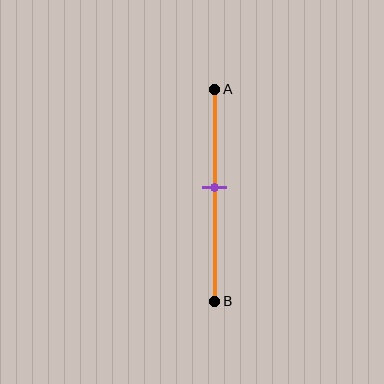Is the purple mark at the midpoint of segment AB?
No, the mark is at about 45% from A, not at the 50% midpoint.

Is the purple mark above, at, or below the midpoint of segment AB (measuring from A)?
The purple mark is above the midpoint of segment AB.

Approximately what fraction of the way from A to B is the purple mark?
The purple mark is approximately 45% of the way from A to B.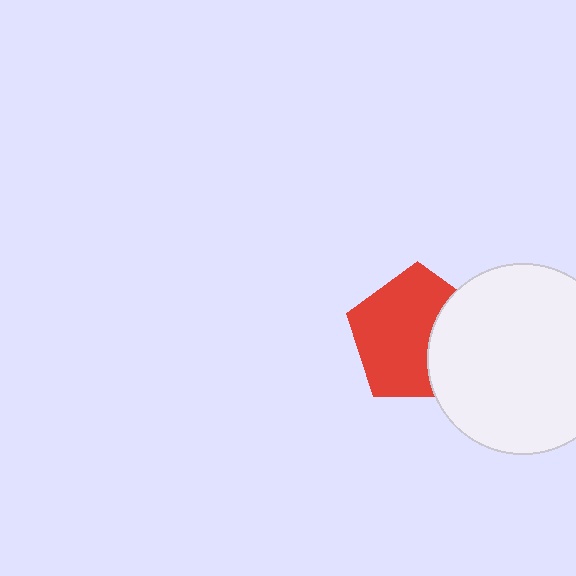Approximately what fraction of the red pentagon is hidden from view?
Roughly 33% of the red pentagon is hidden behind the white circle.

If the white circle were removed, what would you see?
You would see the complete red pentagon.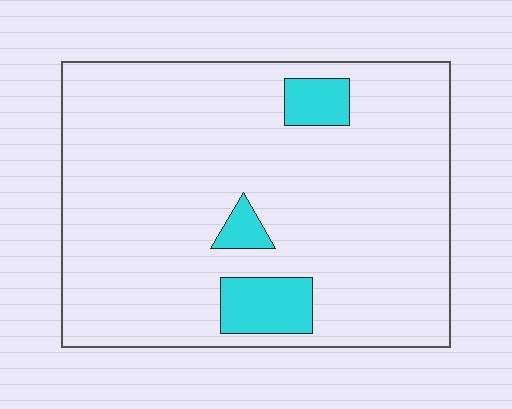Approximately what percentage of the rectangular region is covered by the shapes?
Approximately 10%.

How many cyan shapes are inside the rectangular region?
3.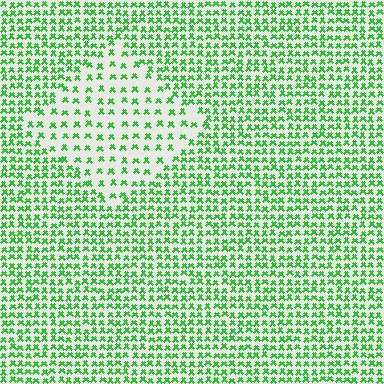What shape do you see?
I see a diamond.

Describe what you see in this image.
The image contains small green elements arranged at two different densities. A diamond-shaped region is visible where the elements are less densely packed than the surrounding area.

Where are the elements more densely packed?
The elements are more densely packed outside the diamond boundary.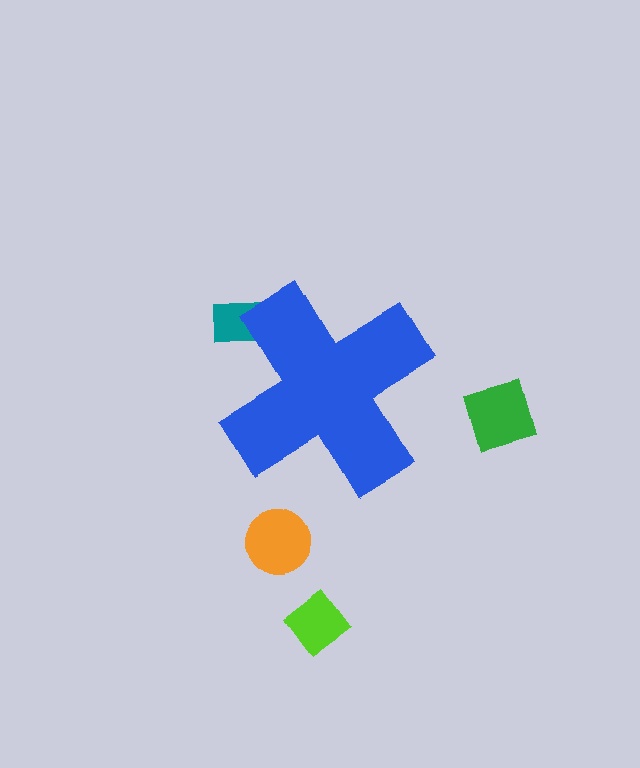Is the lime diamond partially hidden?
No, the lime diamond is fully visible.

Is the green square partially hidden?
No, the green square is fully visible.